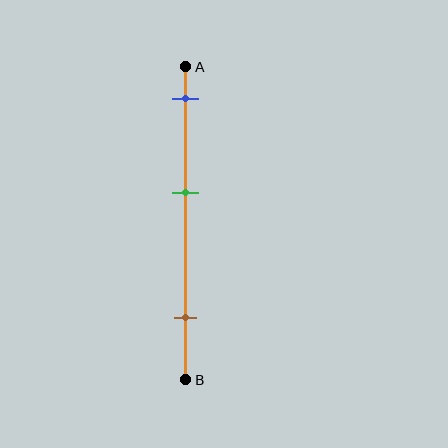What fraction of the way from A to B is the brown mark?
The brown mark is approximately 80% (0.8) of the way from A to B.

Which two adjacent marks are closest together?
The blue and green marks are the closest adjacent pair.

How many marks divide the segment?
There are 3 marks dividing the segment.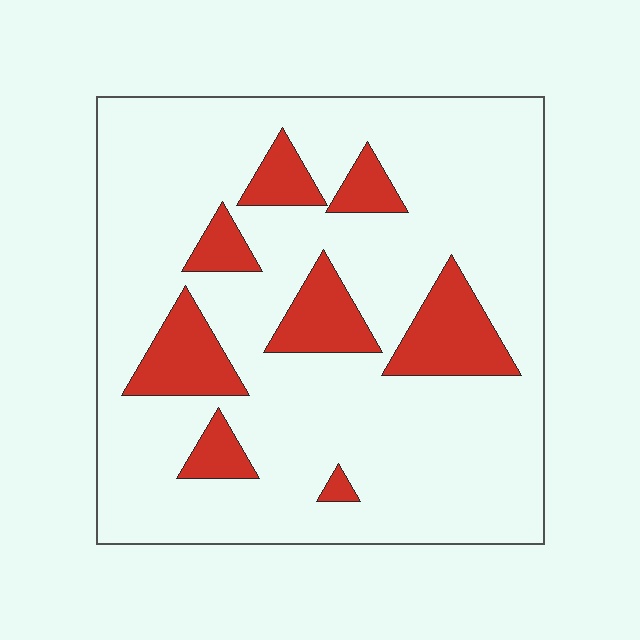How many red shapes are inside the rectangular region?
8.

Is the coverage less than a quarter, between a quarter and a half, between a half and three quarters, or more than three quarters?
Less than a quarter.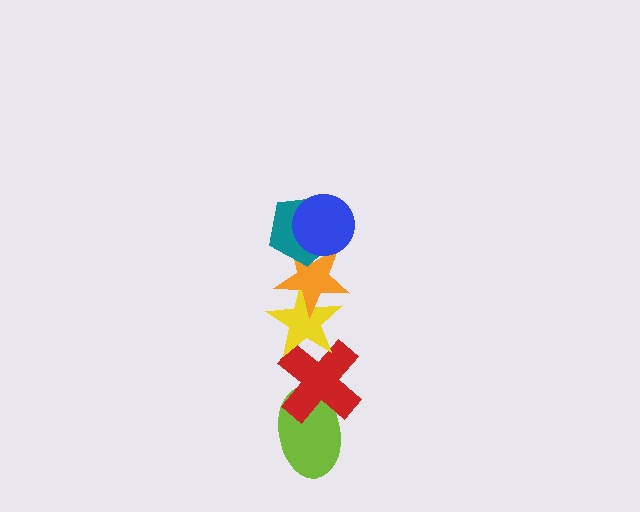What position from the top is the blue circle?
The blue circle is 1st from the top.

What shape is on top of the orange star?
The teal pentagon is on top of the orange star.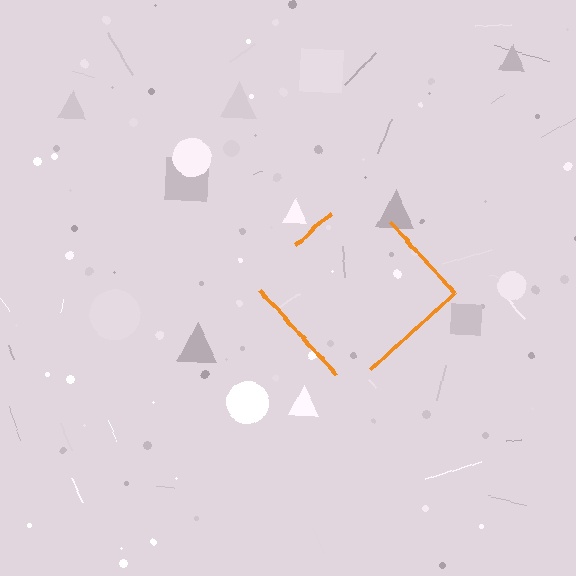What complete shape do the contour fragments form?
The contour fragments form a diamond.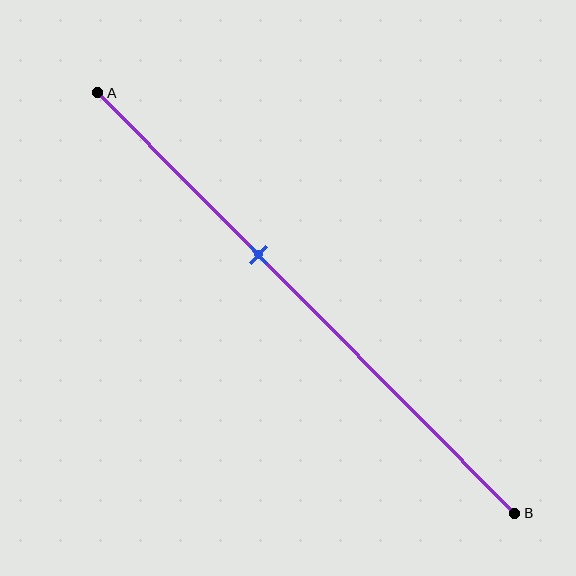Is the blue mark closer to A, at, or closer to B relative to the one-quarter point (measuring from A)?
The blue mark is closer to point B than the one-quarter point of segment AB.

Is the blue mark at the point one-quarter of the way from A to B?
No, the mark is at about 40% from A, not at the 25% one-quarter point.